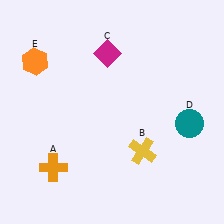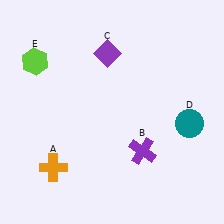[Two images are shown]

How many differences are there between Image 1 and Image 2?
There are 3 differences between the two images.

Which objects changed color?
B changed from yellow to purple. C changed from magenta to purple. E changed from orange to lime.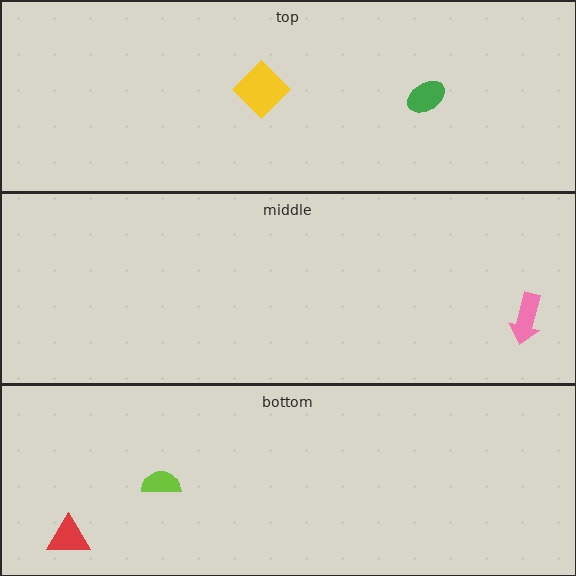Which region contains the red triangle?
The bottom region.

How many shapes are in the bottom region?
2.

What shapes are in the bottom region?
The lime semicircle, the red triangle.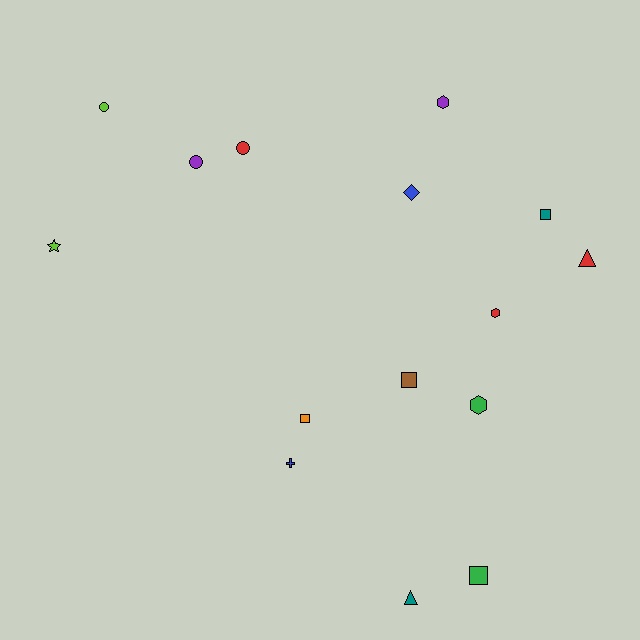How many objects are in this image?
There are 15 objects.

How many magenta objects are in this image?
There are no magenta objects.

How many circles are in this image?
There are 3 circles.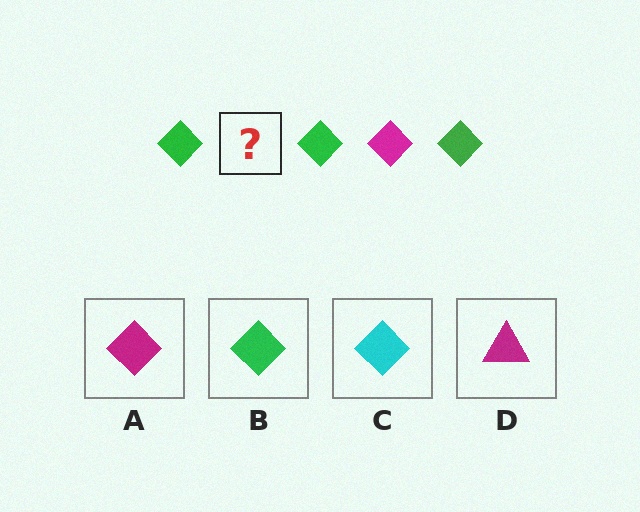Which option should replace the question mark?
Option A.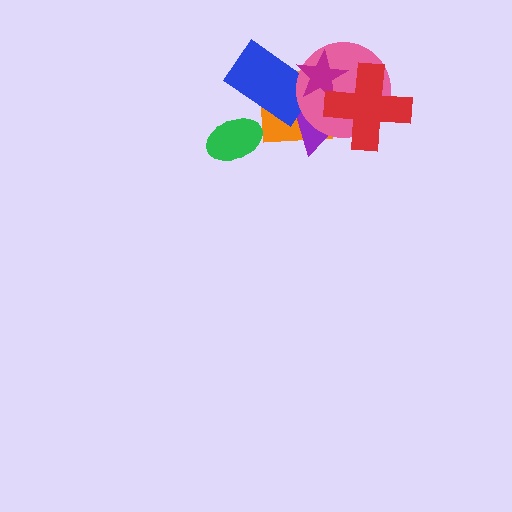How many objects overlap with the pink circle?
5 objects overlap with the pink circle.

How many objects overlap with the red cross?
4 objects overlap with the red cross.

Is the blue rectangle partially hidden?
Yes, it is partially covered by another shape.